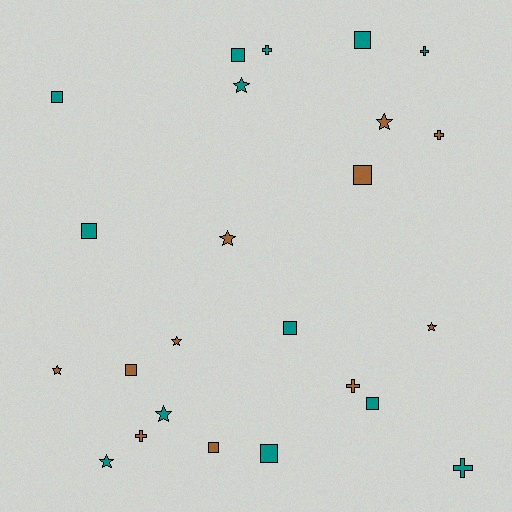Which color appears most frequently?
Teal, with 13 objects.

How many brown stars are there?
There are 5 brown stars.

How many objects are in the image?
There are 24 objects.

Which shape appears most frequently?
Square, with 10 objects.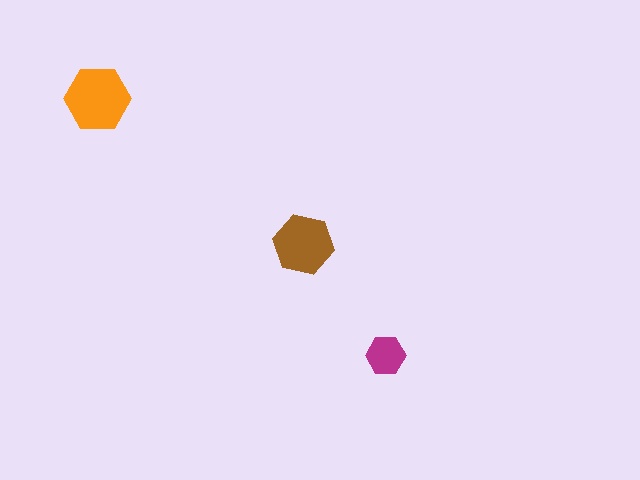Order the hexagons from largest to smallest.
the orange one, the brown one, the magenta one.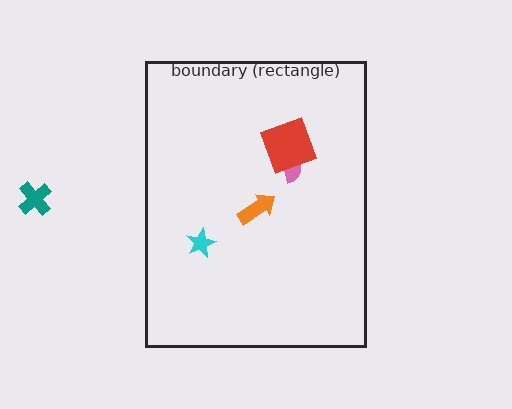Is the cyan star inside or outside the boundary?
Inside.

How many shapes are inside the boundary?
4 inside, 1 outside.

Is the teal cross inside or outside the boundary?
Outside.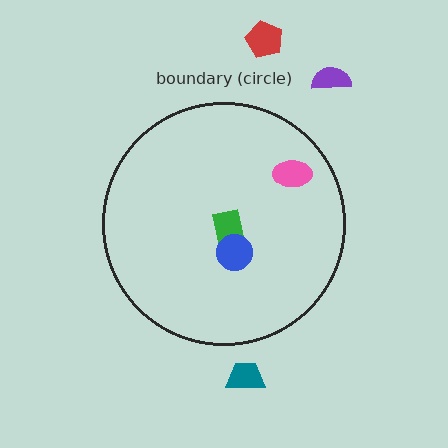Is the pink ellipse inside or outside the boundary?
Inside.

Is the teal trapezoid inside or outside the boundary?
Outside.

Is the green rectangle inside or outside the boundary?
Inside.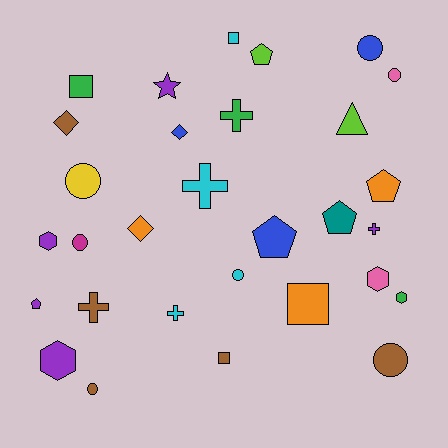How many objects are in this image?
There are 30 objects.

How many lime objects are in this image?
There are 2 lime objects.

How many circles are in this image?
There are 7 circles.